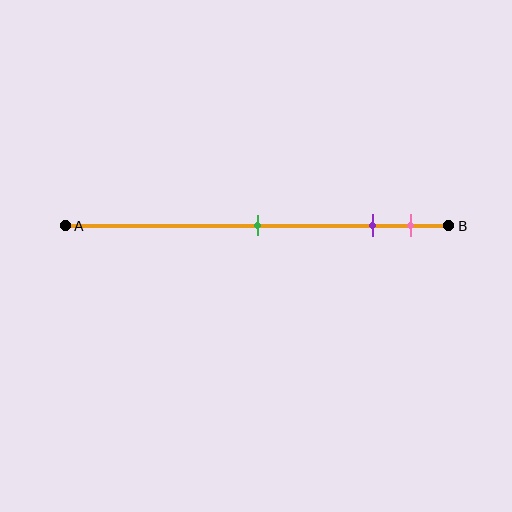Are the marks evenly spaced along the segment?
No, the marks are not evenly spaced.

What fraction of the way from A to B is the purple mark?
The purple mark is approximately 80% (0.8) of the way from A to B.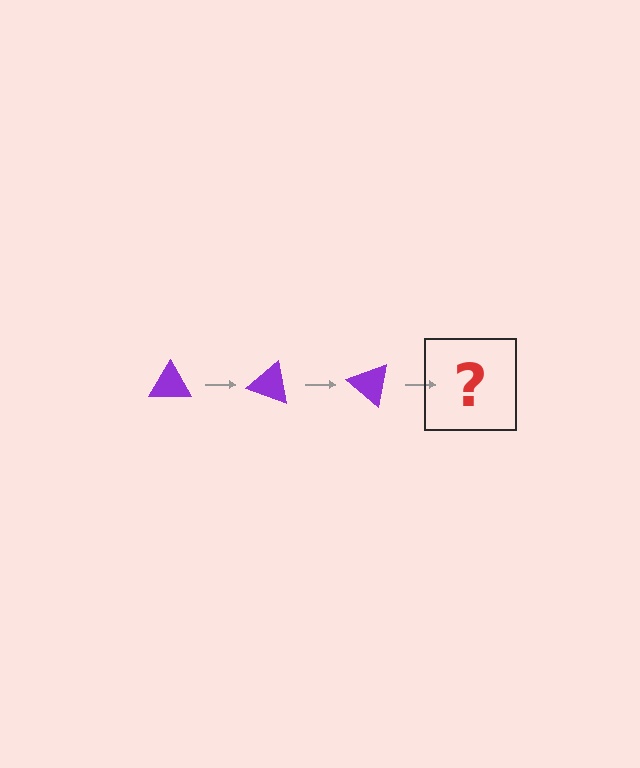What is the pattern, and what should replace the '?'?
The pattern is that the triangle rotates 20 degrees each step. The '?' should be a purple triangle rotated 60 degrees.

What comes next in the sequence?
The next element should be a purple triangle rotated 60 degrees.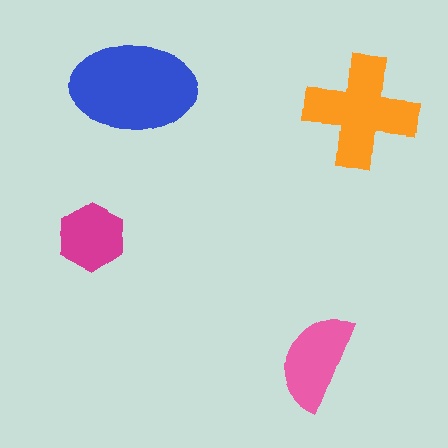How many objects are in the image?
There are 4 objects in the image.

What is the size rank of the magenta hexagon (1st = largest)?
4th.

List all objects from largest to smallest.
The blue ellipse, the orange cross, the pink semicircle, the magenta hexagon.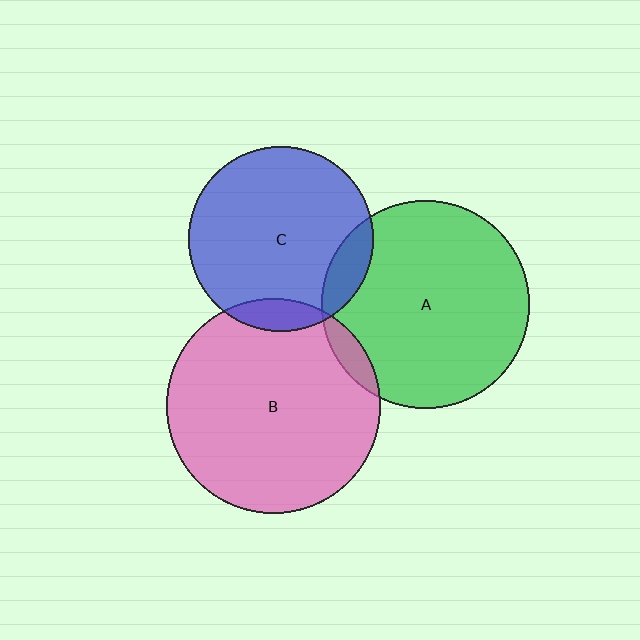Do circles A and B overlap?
Yes.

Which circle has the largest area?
Circle B (pink).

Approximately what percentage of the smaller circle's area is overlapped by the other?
Approximately 5%.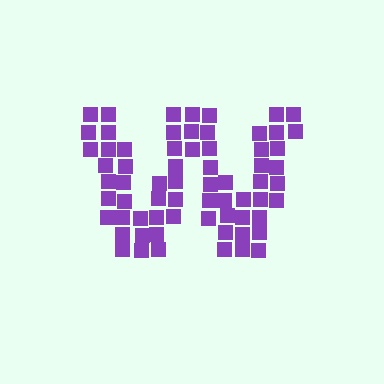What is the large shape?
The large shape is the letter W.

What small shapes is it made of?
It is made of small squares.